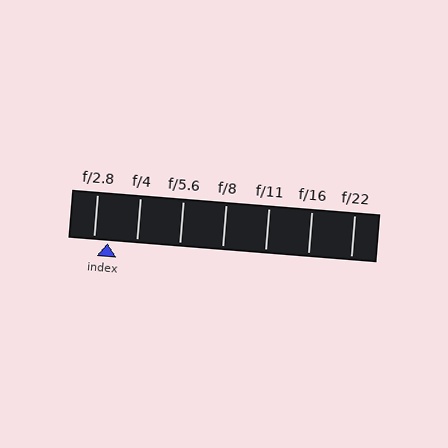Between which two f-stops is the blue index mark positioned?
The index mark is between f/2.8 and f/4.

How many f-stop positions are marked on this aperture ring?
There are 7 f-stop positions marked.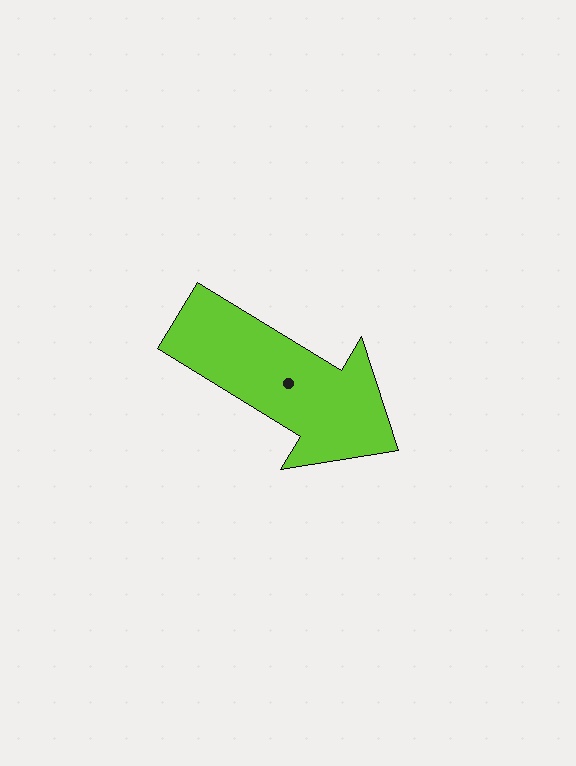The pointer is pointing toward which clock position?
Roughly 4 o'clock.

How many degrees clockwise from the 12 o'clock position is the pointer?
Approximately 121 degrees.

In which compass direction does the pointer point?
Southeast.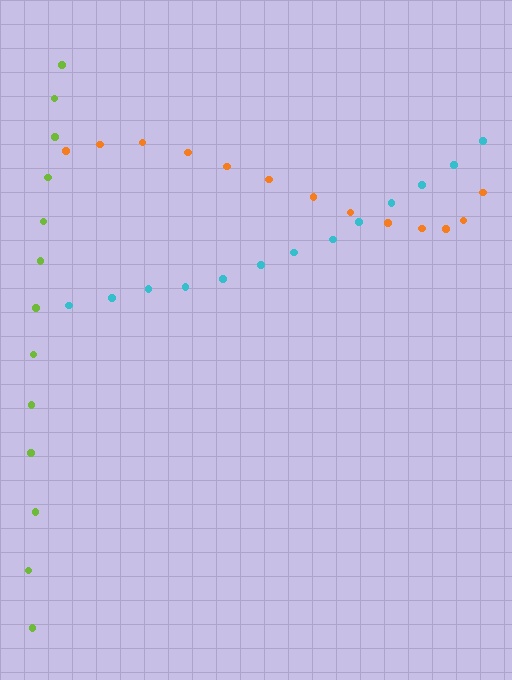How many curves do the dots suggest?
There are 3 distinct paths.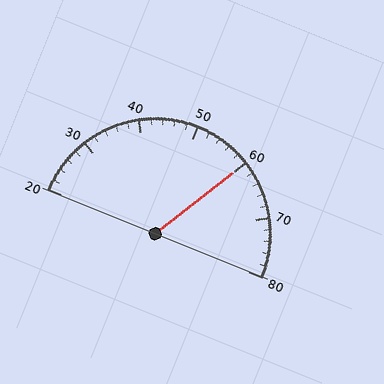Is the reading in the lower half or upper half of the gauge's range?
The reading is in the upper half of the range (20 to 80).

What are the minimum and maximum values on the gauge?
The gauge ranges from 20 to 80.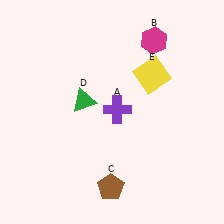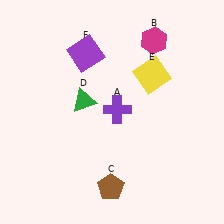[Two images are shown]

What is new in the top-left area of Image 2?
A purple square (F) was added in the top-left area of Image 2.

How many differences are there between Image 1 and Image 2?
There is 1 difference between the two images.